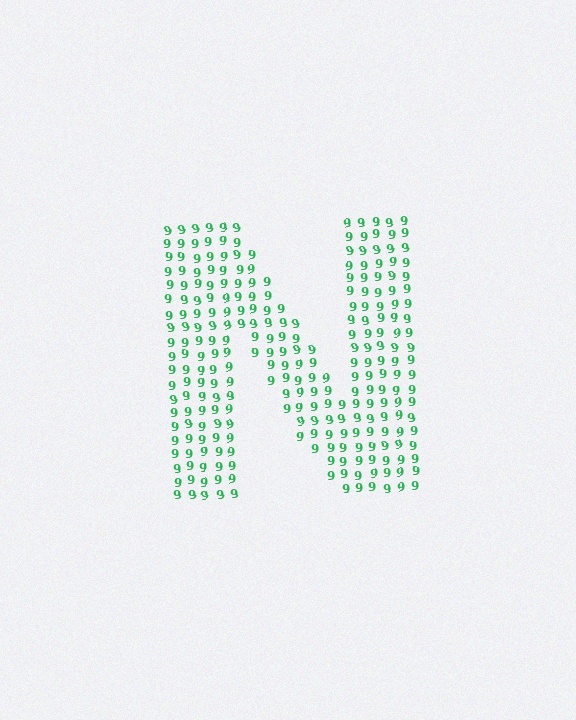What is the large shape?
The large shape is the letter N.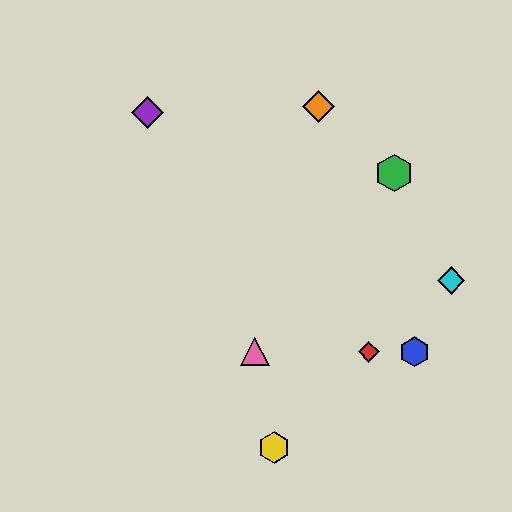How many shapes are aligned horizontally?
3 shapes (the red diamond, the blue hexagon, the pink triangle) are aligned horizontally.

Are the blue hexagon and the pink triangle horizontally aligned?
Yes, both are at y≈352.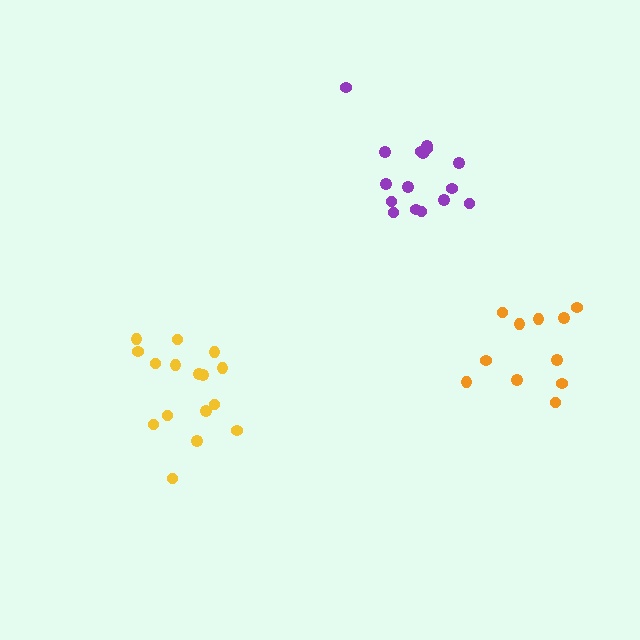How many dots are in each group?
Group 1: 11 dots, Group 2: 16 dots, Group 3: 16 dots (43 total).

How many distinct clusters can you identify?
There are 3 distinct clusters.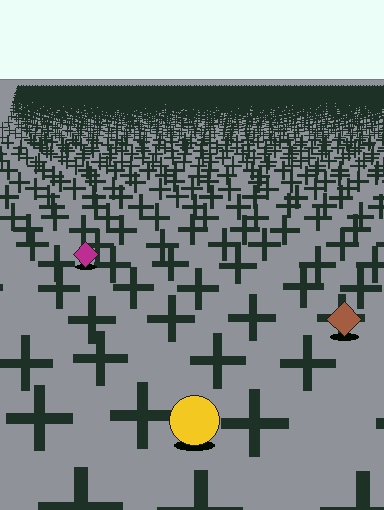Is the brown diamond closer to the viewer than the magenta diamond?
Yes. The brown diamond is closer — you can tell from the texture gradient: the ground texture is coarser near it.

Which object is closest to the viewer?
The yellow circle is closest. The texture marks near it are larger and more spread out.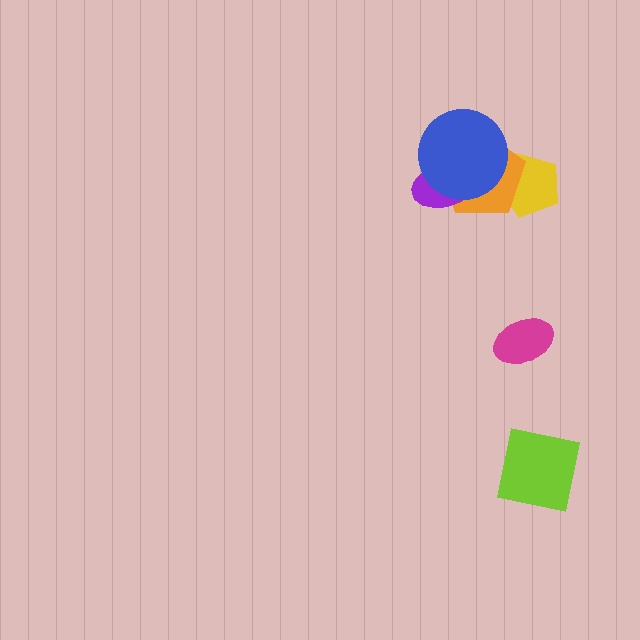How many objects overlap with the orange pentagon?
3 objects overlap with the orange pentagon.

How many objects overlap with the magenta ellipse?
0 objects overlap with the magenta ellipse.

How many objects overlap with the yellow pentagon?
1 object overlaps with the yellow pentagon.